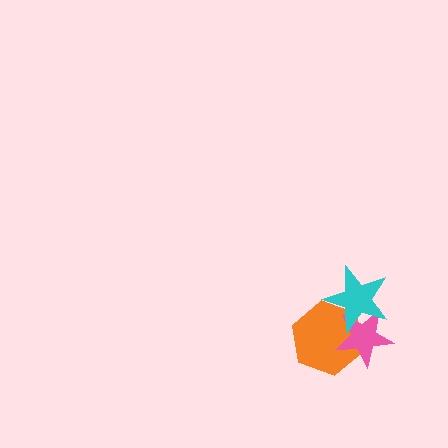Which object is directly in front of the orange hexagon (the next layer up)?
The pink star is directly in front of the orange hexagon.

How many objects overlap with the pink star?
2 objects overlap with the pink star.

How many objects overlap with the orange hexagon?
2 objects overlap with the orange hexagon.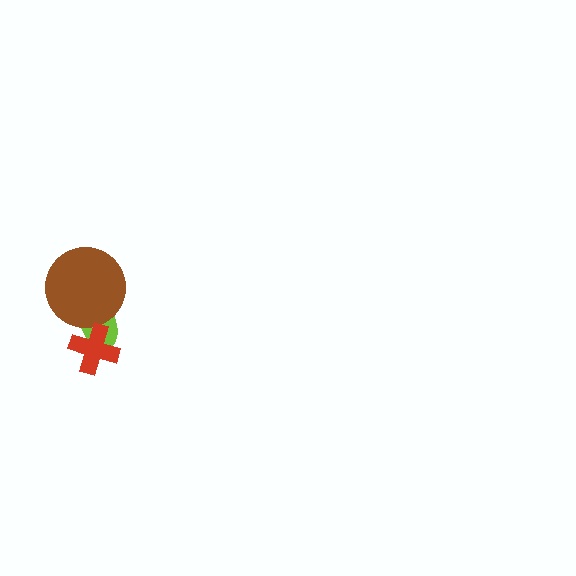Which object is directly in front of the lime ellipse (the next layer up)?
The brown circle is directly in front of the lime ellipse.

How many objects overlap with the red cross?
1 object overlaps with the red cross.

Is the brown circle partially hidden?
No, no other shape covers it.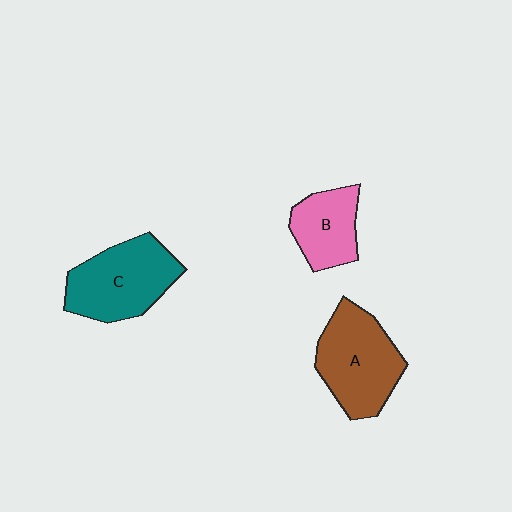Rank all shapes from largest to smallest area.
From largest to smallest: A (brown), C (teal), B (pink).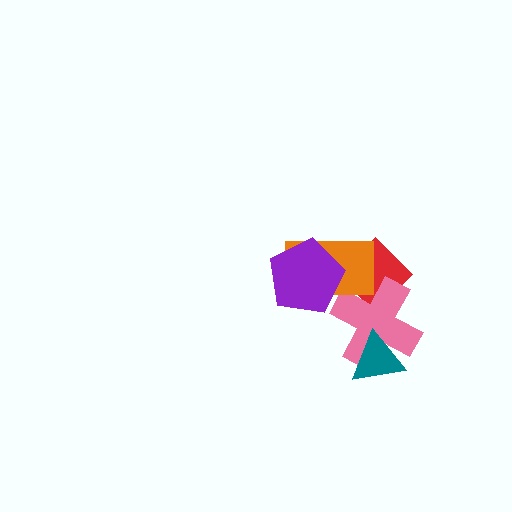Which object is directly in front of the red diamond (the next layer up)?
The pink cross is directly in front of the red diamond.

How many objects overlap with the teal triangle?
1 object overlaps with the teal triangle.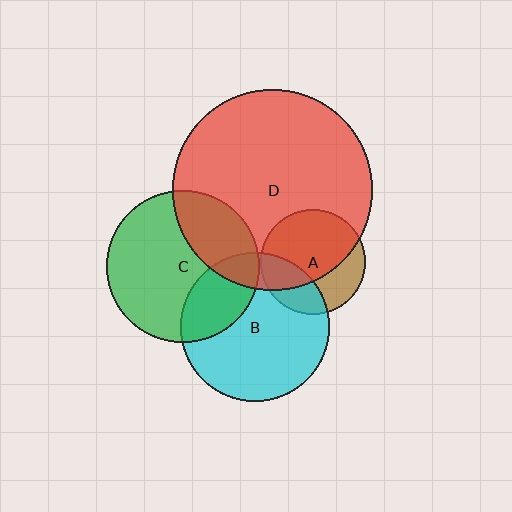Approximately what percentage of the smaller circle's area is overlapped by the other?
Approximately 30%.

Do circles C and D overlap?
Yes.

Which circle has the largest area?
Circle D (red).